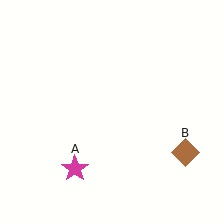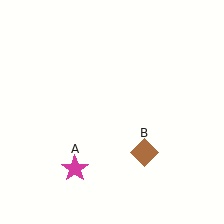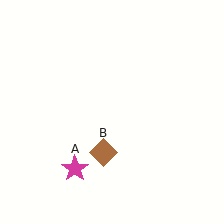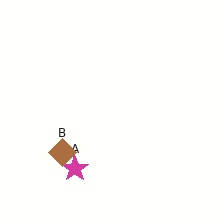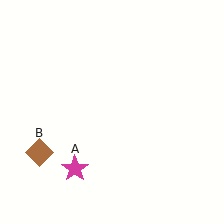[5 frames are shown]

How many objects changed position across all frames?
1 object changed position: brown diamond (object B).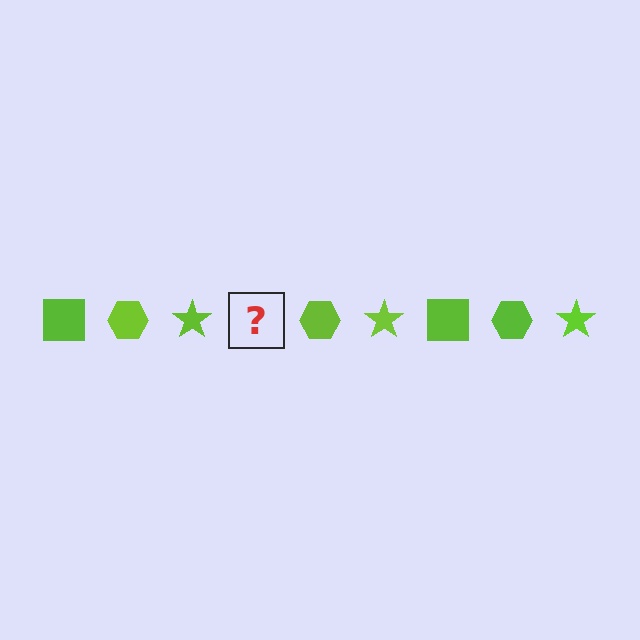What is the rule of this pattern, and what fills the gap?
The rule is that the pattern cycles through square, hexagon, star shapes in lime. The gap should be filled with a lime square.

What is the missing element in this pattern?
The missing element is a lime square.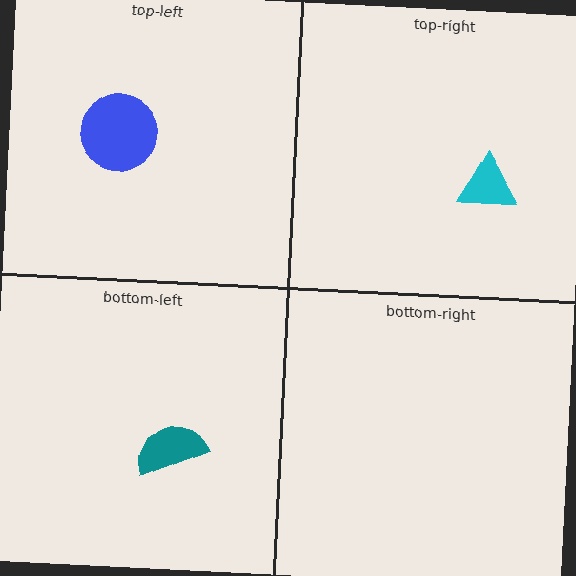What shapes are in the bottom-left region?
The teal semicircle.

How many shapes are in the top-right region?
1.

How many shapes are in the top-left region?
1.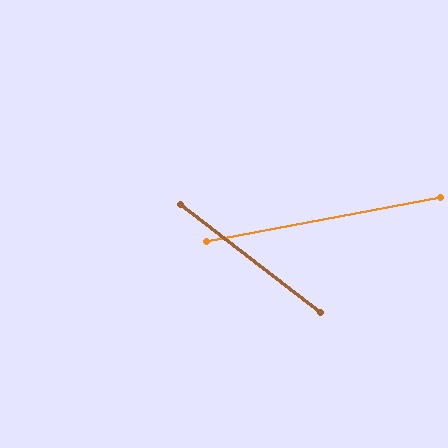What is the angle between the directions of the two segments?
Approximately 48 degrees.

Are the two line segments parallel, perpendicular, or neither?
Neither parallel nor perpendicular — they differ by about 48°.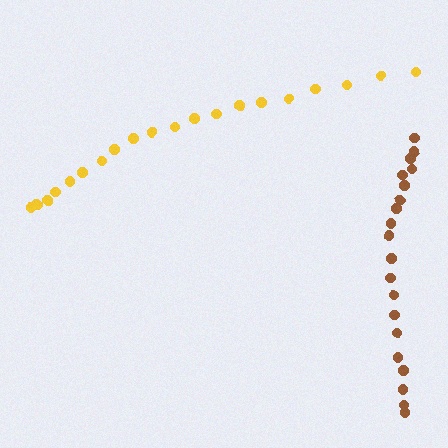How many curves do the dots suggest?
There are 2 distinct paths.